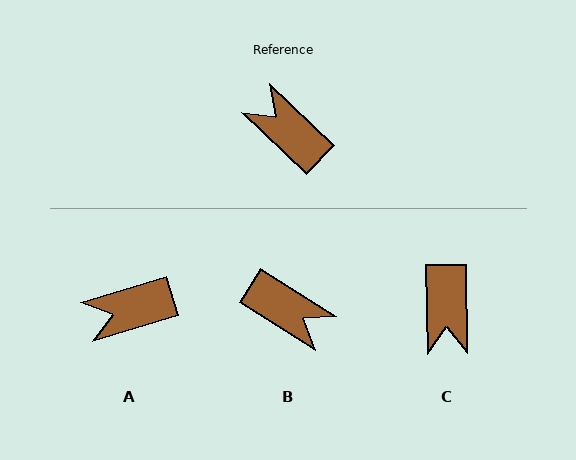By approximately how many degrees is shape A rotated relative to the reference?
Approximately 60 degrees counter-clockwise.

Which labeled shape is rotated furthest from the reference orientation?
B, about 169 degrees away.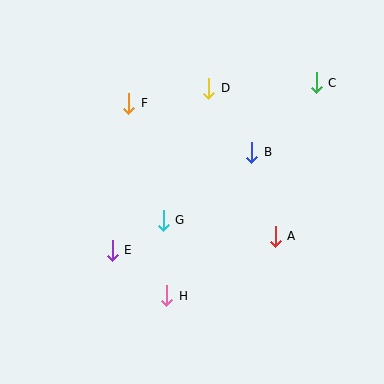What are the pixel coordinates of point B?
Point B is at (252, 152).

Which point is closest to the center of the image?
Point G at (163, 220) is closest to the center.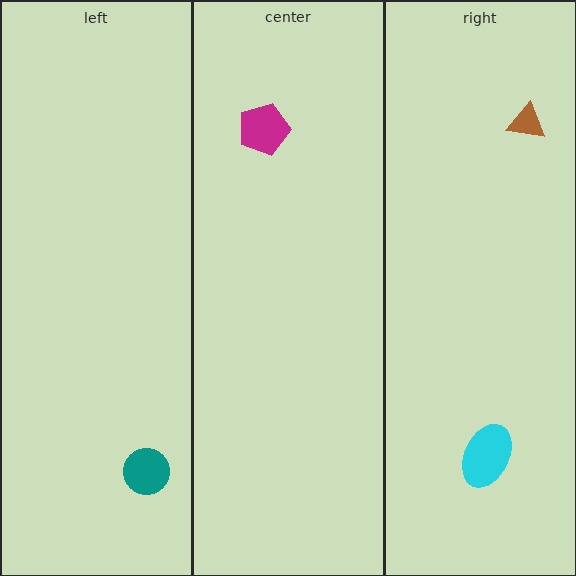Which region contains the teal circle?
The left region.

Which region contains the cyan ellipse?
The right region.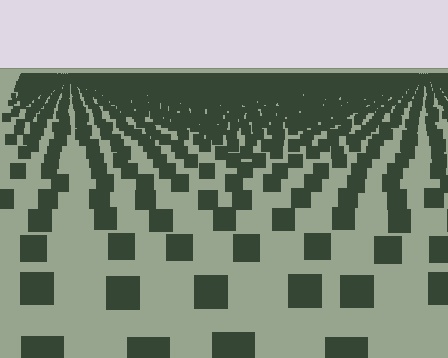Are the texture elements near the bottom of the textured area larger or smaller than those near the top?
Larger. Near the bottom, elements are closer to the viewer and appear at a bigger on-screen size.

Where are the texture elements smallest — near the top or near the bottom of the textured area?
Near the top.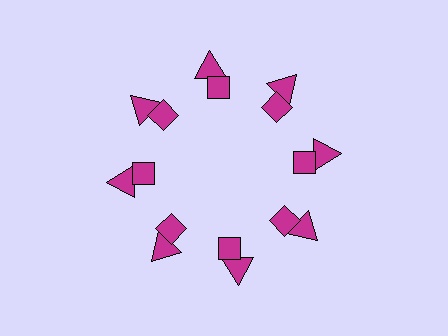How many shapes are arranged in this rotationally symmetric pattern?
There are 16 shapes, arranged in 8 groups of 2.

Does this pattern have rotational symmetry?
Yes, this pattern has 8-fold rotational symmetry. It looks the same after rotating 45 degrees around the center.